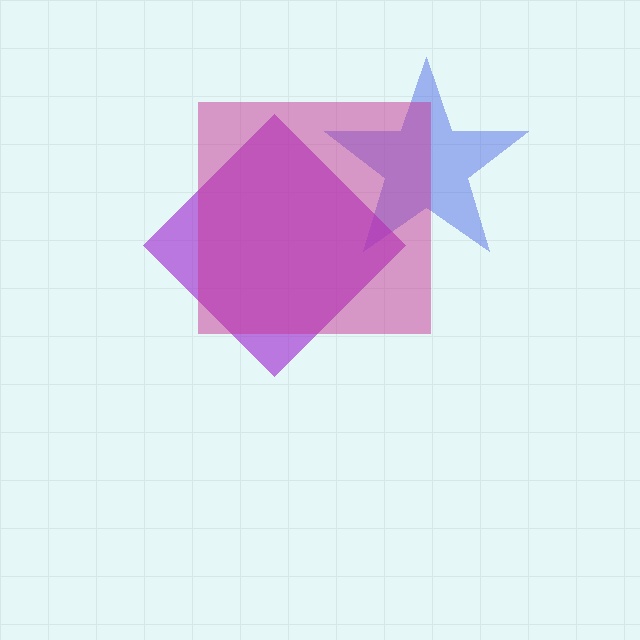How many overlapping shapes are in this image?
There are 3 overlapping shapes in the image.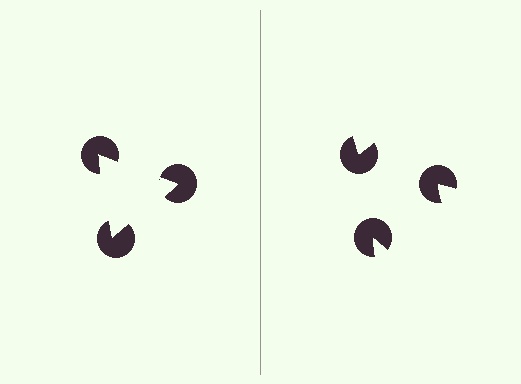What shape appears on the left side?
An illusory triangle.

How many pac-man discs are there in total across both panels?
6 — 3 on each side.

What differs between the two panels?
The pac-man discs are positioned identically on both sides; only the wedge orientations differ. On the left they align to a triangle; on the right they are misaligned.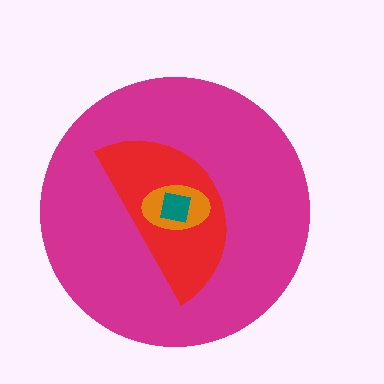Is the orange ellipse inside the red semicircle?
Yes.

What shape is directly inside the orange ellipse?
The teal square.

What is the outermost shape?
The magenta circle.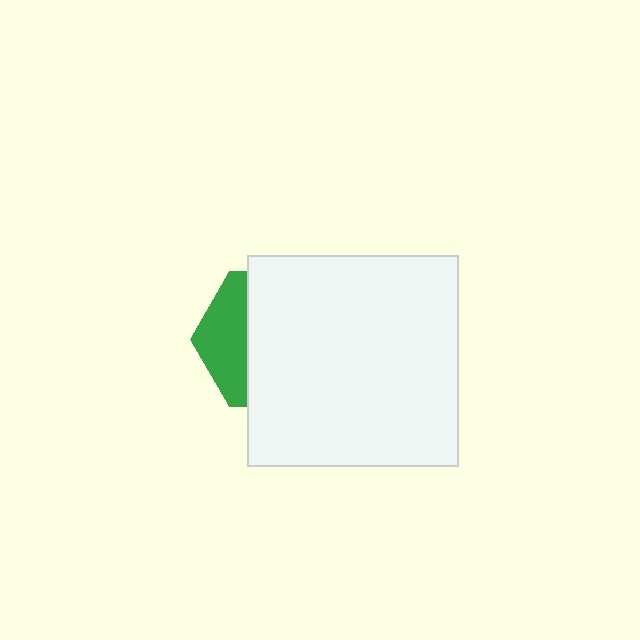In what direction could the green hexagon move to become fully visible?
The green hexagon could move left. That would shift it out from behind the white square entirely.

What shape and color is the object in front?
The object in front is a white square.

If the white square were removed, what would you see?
You would see the complete green hexagon.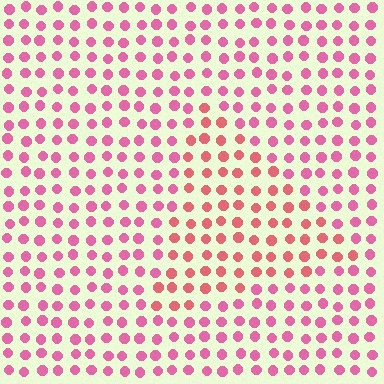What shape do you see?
I see a triangle.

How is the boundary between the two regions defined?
The boundary is defined purely by a slight shift in hue (about 26 degrees). Spacing, size, and orientation are identical on both sides.